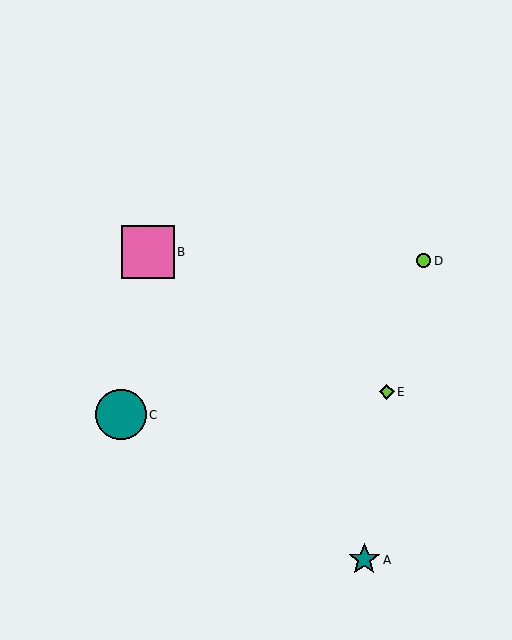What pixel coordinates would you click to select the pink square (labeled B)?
Click at (148, 252) to select the pink square B.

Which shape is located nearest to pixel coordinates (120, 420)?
The teal circle (labeled C) at (121, 415) is nearest to that location.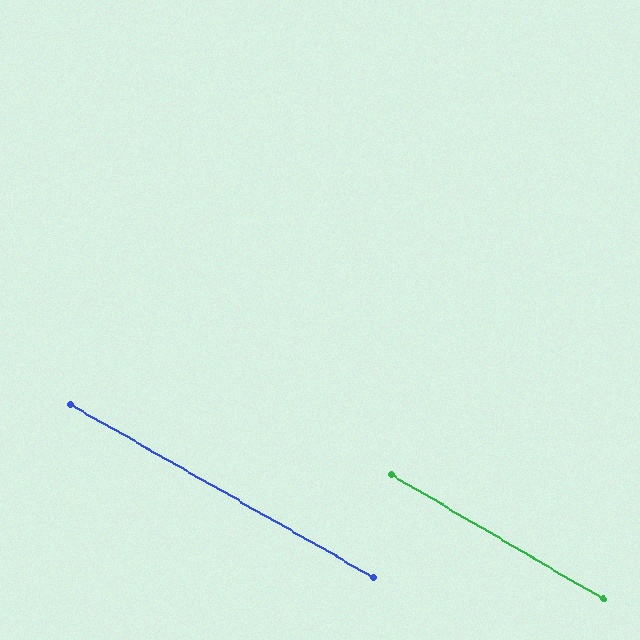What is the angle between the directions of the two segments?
Approximately 1 degree.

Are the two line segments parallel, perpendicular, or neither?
Parallel — their directions differ by only 0.6°.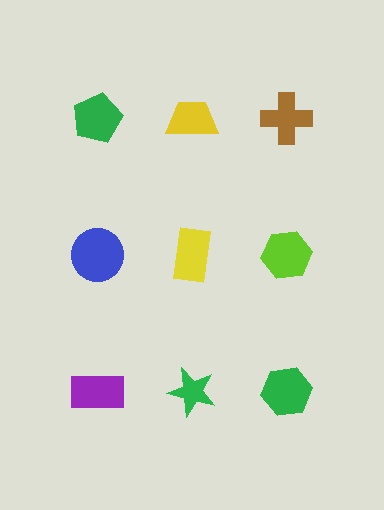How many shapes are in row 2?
3 shapes.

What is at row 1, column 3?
A brown cross.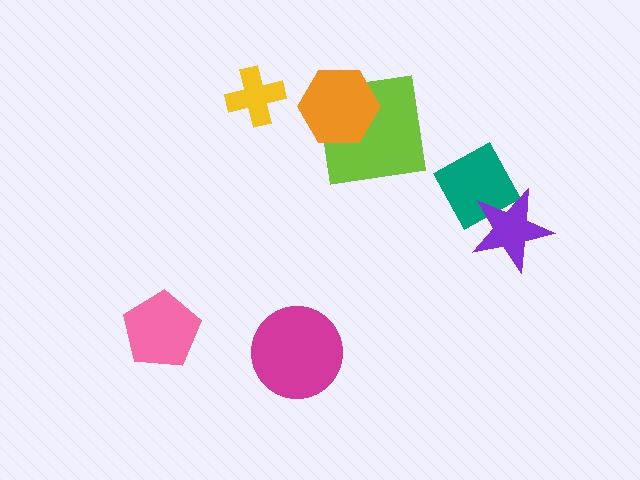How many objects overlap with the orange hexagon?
1 object overlaps with the orange hexagon.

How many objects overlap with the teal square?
1 object overlaps with the teal square.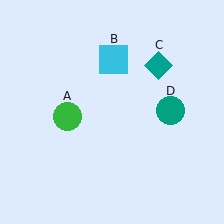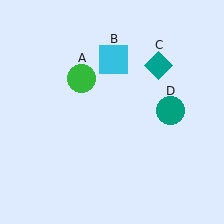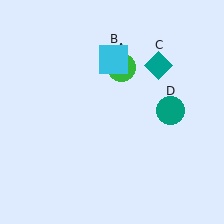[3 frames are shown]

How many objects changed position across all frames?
1 object changed position: green circle (object A).